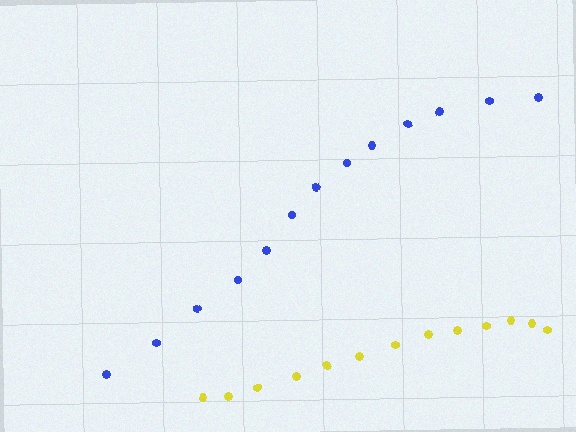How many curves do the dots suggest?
There are 2 distinct paths.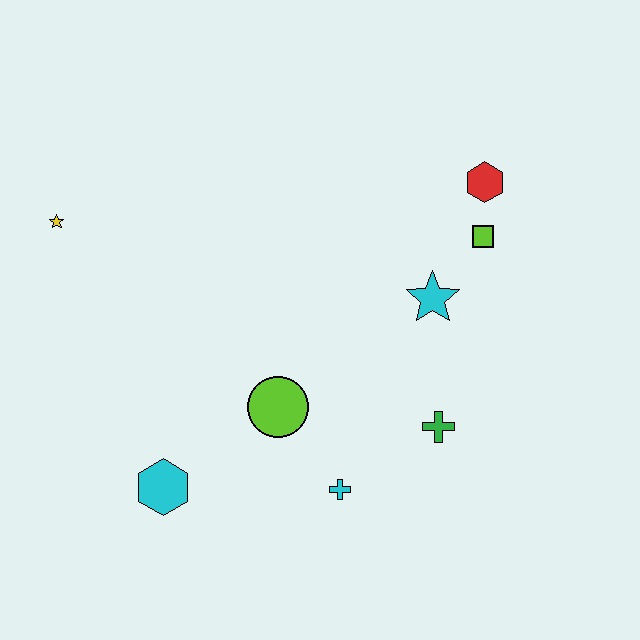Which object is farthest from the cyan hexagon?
The red hexagon is farthest from the cyan hexagon.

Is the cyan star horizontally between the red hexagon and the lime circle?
Yes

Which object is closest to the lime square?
The red hexagon is closest to the lime square.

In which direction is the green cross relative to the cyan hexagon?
The green cross is to the right of the cyan hexagon.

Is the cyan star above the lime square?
No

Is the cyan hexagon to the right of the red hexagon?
No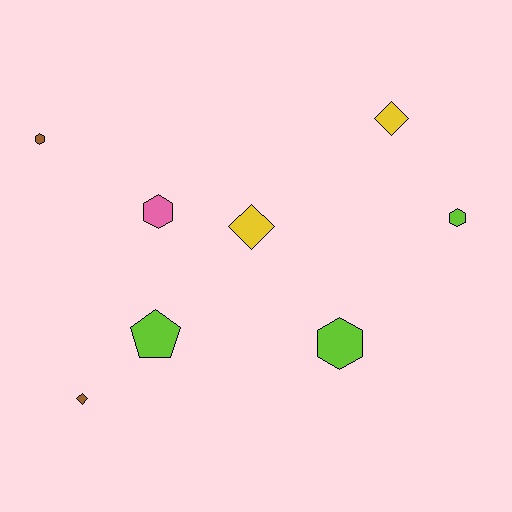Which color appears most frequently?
Lime, with 3 objects.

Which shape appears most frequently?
Hexagon, with 4 objects.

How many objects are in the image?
There are 8 objects.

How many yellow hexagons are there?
There are no yellow hexagons.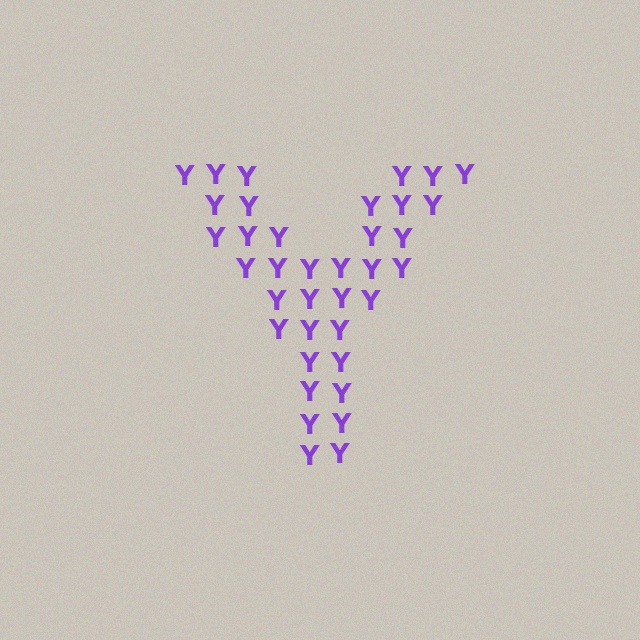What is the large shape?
The large shape is the letter Y.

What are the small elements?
The small elements are letter Y's.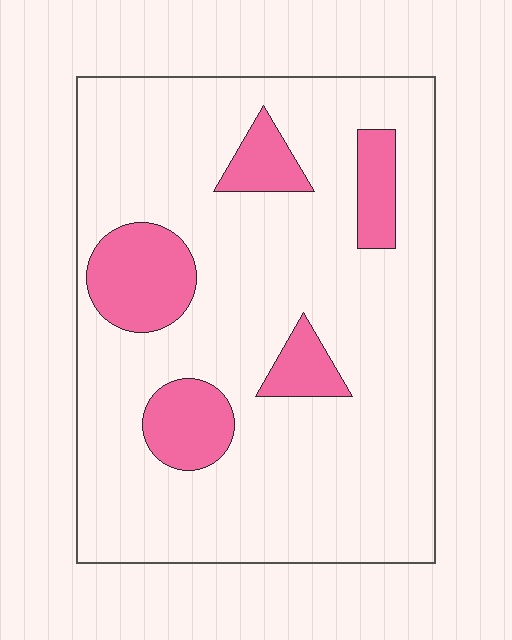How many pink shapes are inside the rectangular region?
5.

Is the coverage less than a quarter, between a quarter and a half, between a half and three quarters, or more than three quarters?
Less than a quarter.